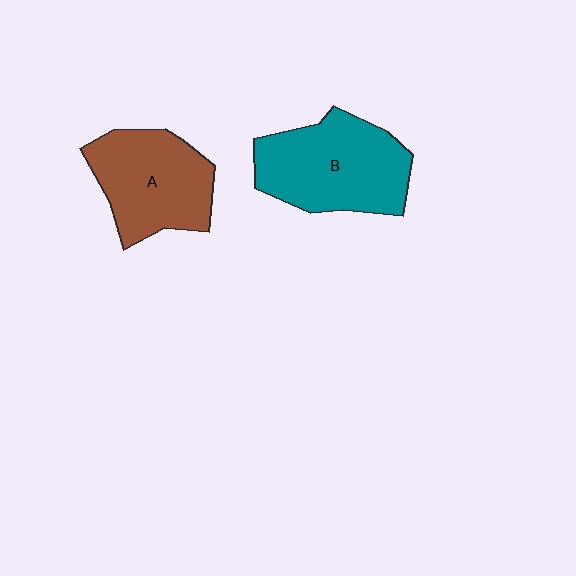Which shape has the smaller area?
Shape A (brown).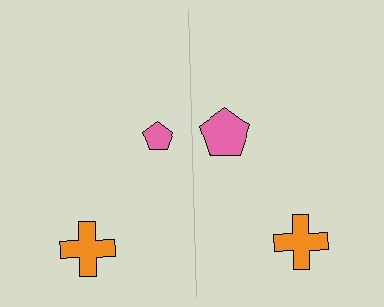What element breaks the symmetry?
The pink pentagon on the right side has a different size than its mirror counterpart.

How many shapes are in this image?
There are 4 shapes in this image.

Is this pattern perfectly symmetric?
No, the pattern is not perfectly symmetric. The pink pentagon on the right side has a different size than its mirror counterpart.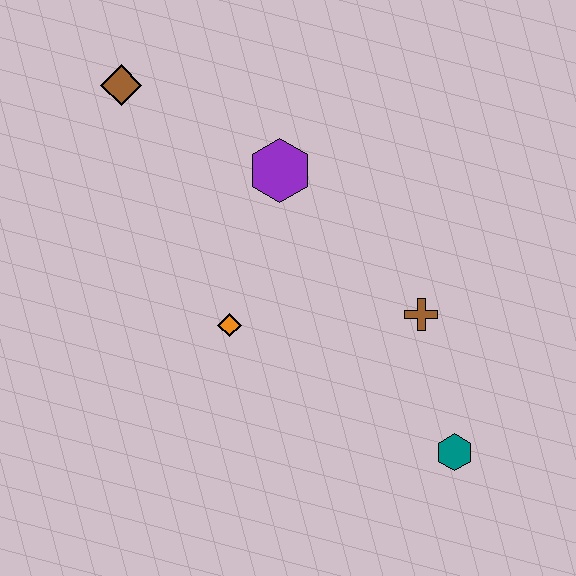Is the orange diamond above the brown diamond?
No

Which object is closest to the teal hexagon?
The brown cross is closest to the teal hexagon.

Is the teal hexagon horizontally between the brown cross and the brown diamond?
No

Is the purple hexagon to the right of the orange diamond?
Yes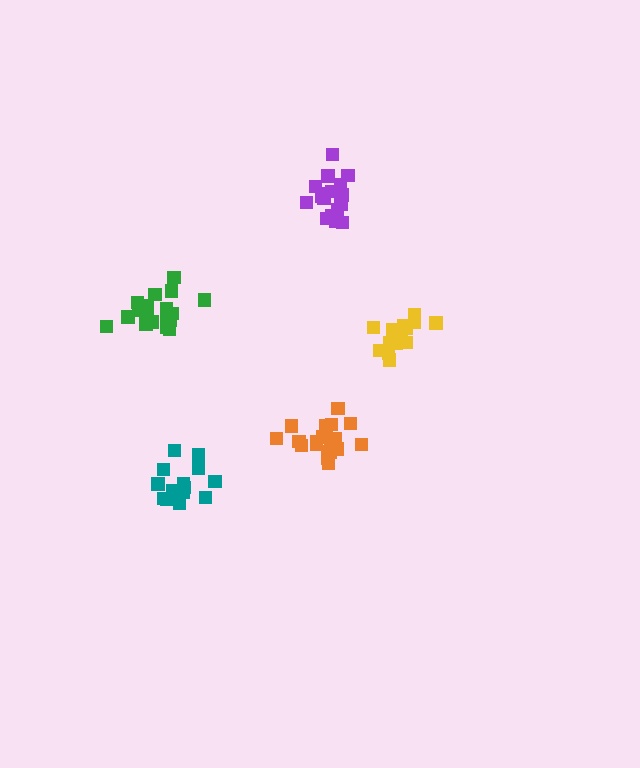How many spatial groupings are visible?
There are 5 spatial groupings.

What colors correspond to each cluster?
The clusters are colored: teal, orange, yellow, purple, green.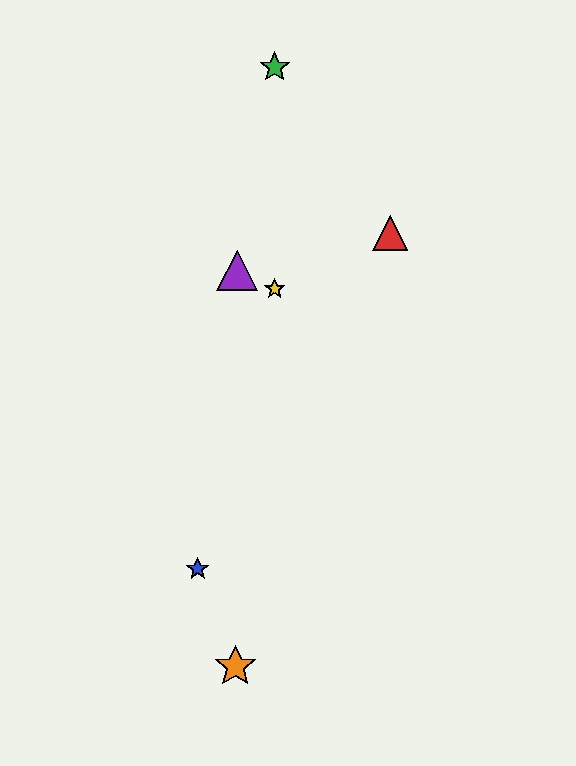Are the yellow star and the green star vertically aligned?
Yes, both are at x≈275.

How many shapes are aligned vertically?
2 shapes (the green star, the yellow star) are aligned vertically.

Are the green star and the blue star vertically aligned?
No, the green star is at x≈275 and the blue star is at x≈198.